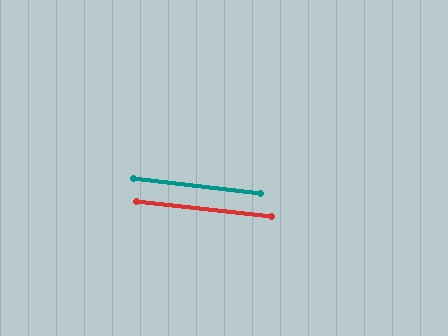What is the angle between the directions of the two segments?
Approximately 0 degrees.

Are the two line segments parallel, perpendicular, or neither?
Parallel — their directions differ by only 0.5°.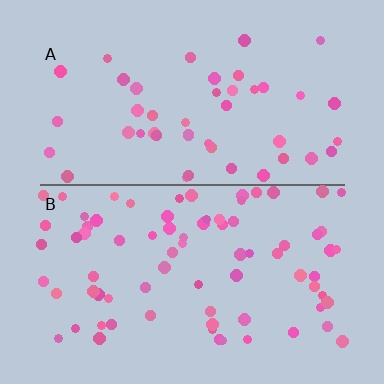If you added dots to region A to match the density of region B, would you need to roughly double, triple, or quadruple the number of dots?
Approximately double.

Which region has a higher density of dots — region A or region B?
B (the bottom).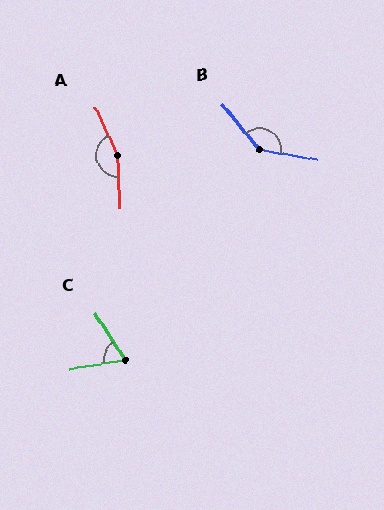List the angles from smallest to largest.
C (66°), B (138°), A (158°).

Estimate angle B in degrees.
Approximately 138 degrees.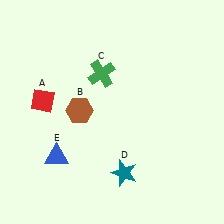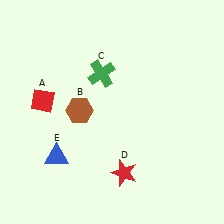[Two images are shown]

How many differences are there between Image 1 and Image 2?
There is 1 difference between the two images.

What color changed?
The star (D) changed from teal in Image 1 to red in Image 2.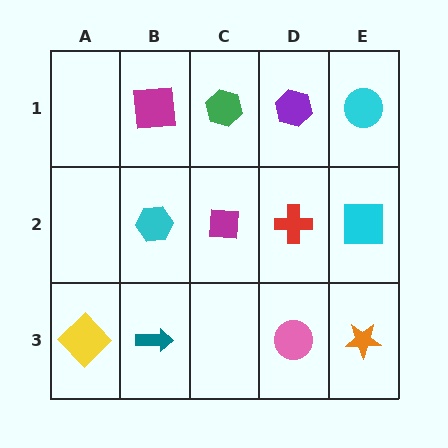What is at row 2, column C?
A magenta square.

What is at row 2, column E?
A cyan square.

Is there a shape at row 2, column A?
No, that cell is empty.